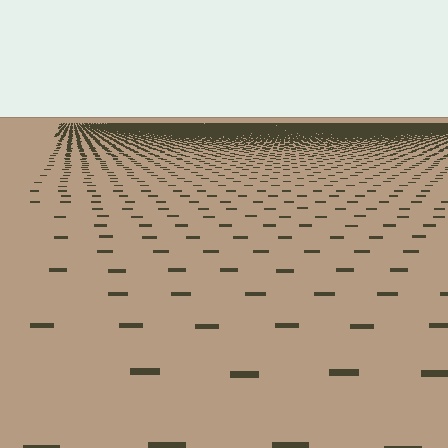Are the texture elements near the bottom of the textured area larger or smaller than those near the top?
Larger. Near the bottom, elements are closer to the viewer and appear at a bigger on-screen size.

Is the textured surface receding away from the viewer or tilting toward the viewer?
The surface is receding away from the viewer. Texture elements get smaller and denser toward the top.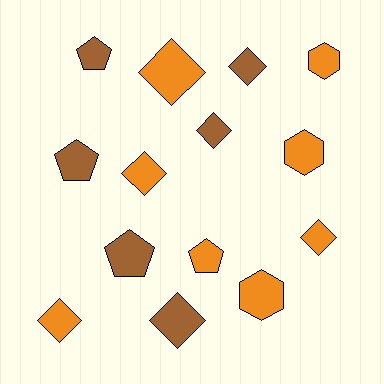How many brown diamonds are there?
There are 3 brown diamonds.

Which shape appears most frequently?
Diamond, with 7 objects.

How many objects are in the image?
There are 14 objects.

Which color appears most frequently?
Orange, with 8 objects.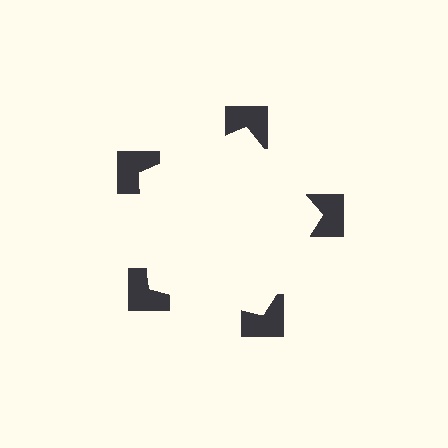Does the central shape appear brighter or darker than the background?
It typically appears slightly brighter than the background, even though no actual brightness change is drawn.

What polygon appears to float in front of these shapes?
An illusory pentagon — its edges are inferred from the aligned wedge cuts in the notched squares, not physically drawn.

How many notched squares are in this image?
There are 5 — one at each vertex of the illusory pentagon.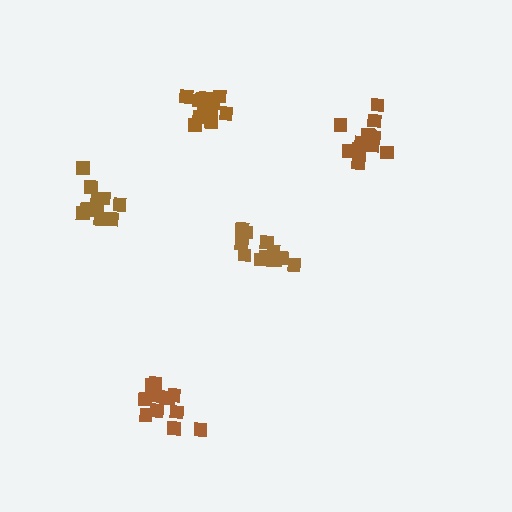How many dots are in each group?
Group 1: 12 dots, Group 2: 11 dots, Group 3: 11 dots, Group 4: 13 dots, Group 5: 17 dots (64 total).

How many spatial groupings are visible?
There are 5 spatial groupings.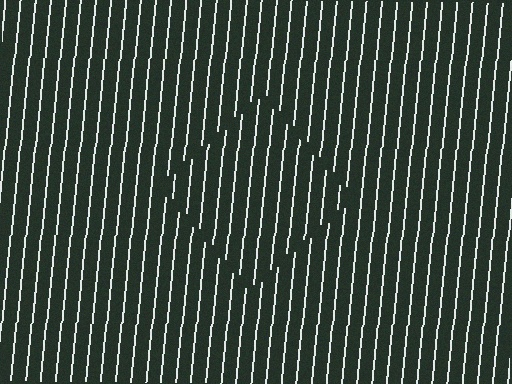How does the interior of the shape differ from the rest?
The interior of the shape contains the same grating, shifted by half a period — the contour is defined by the phase discontinuity where line-ends from the inner and outer gratings abut.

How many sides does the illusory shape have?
4 sides — the line-ends trace a square.